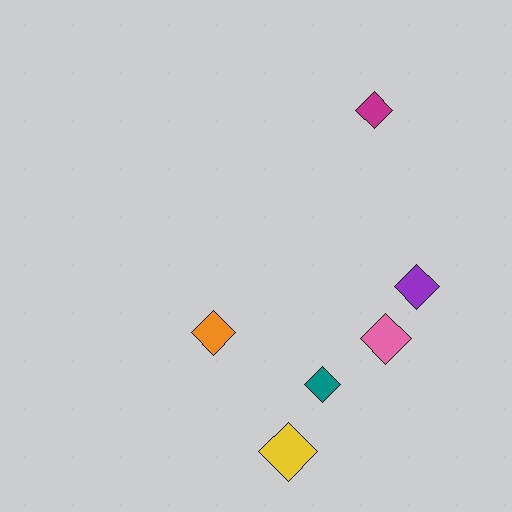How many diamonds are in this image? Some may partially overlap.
There are 6 diamonds.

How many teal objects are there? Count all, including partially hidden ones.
There is 1 teal object.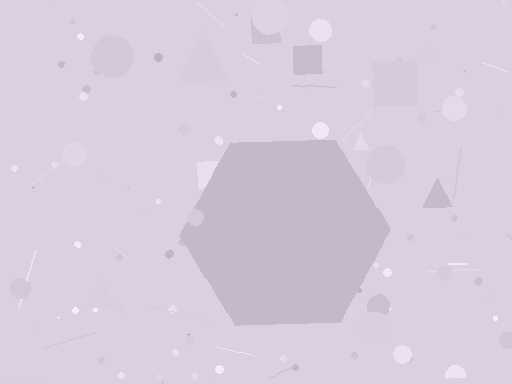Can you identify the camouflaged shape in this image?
The camouflaged shape is a hexagon.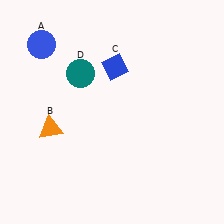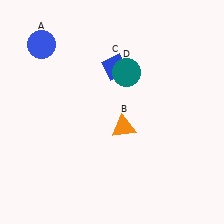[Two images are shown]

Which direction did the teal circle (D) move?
The teal circle (D) moved right.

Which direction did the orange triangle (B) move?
The orange triangle (B) moved right.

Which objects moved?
The objects that moved are: the orange triangle (B), the teal circle (D).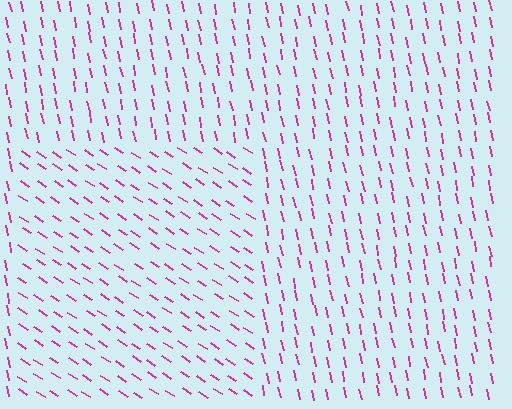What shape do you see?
I see a rectangle.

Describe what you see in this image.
The image is filled with small magenta line segments. A rectangle region in the image has lines oriented differently from the surrounding lines, creating a visible texture boundary.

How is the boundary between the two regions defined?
The boundary is defined purely by a change in line orientation (approximately 45 degrees difference). All lines are the same color and thickness.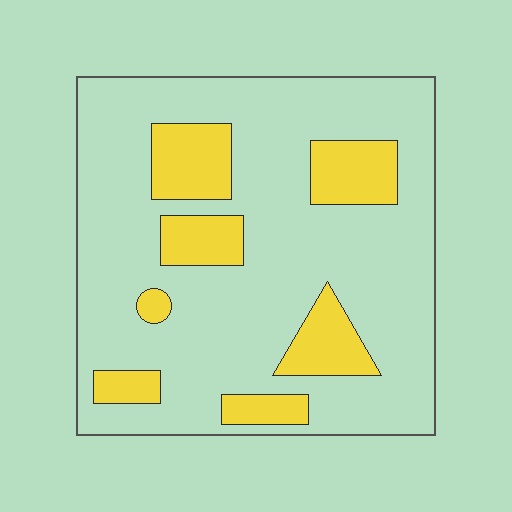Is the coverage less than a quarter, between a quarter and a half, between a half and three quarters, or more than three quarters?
Less than a quarter.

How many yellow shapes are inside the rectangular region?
7.